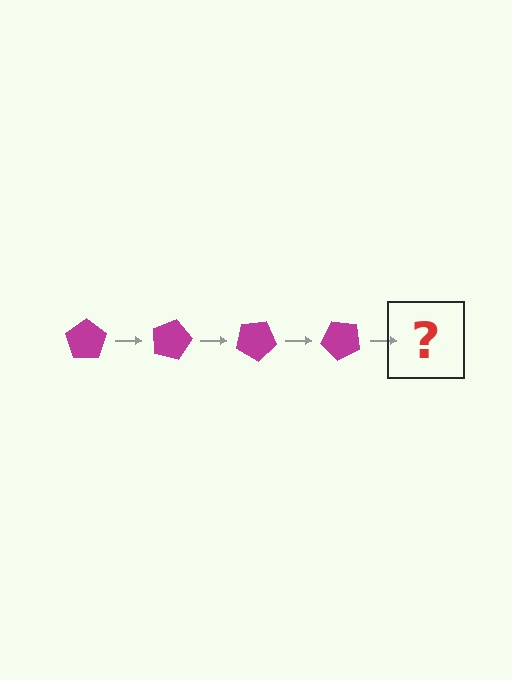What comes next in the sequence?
The next element should be a magenta pentagon rotated 60 degrees.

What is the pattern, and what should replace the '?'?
The pattern is that the pentagon rotates 15 degrees each step. The '?' should be a magenta pentagon rotated 60 degrees.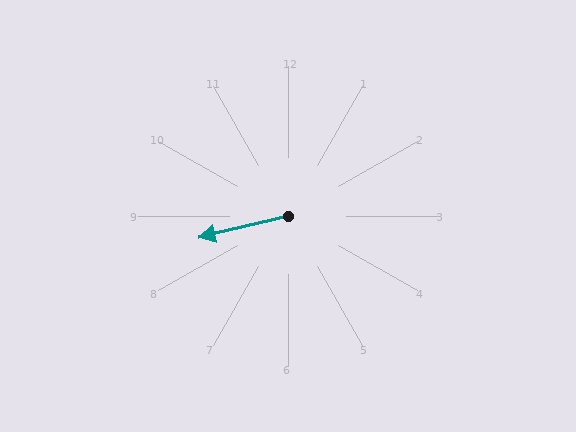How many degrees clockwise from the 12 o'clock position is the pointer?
Approximately 256 degrees.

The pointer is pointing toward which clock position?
Roughly 9 o'clock.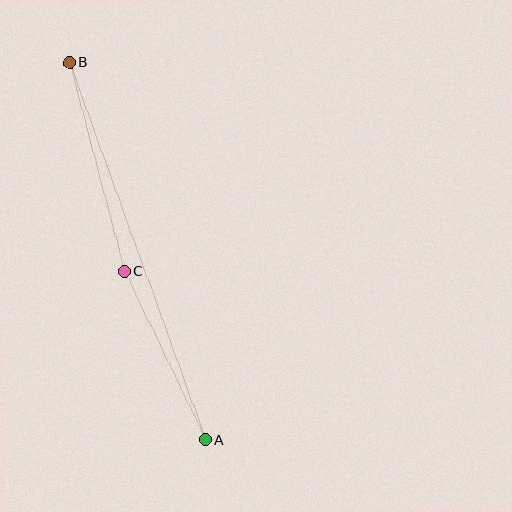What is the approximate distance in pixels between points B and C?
The distance between B and C is approximately 216 pixels.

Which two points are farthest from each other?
Points A and B are farthest from each other.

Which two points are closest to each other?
Points A and C are closest to each other.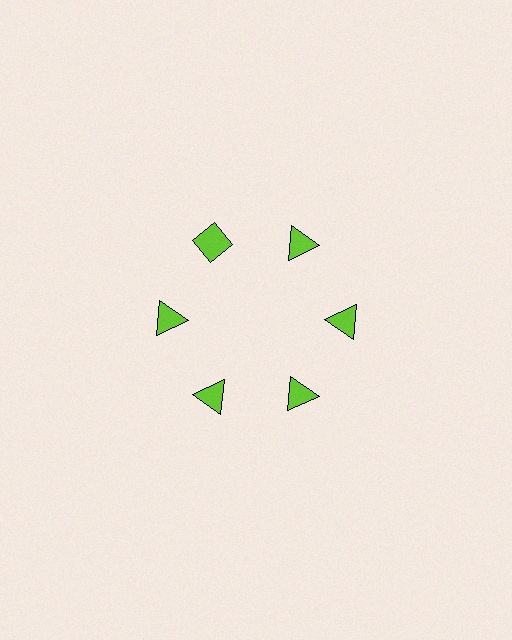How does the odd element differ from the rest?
It has a different shape: diamond instead of triangle.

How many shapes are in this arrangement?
There are 6 shapes arranged in a ring pattern.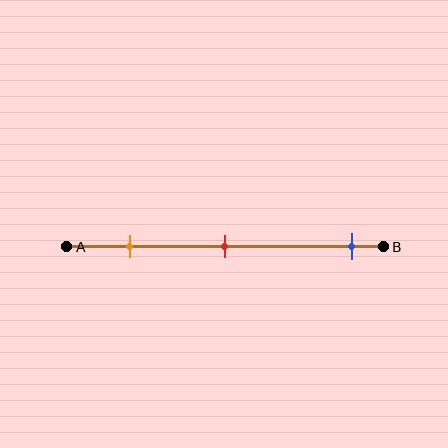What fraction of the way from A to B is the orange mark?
The orange mark is approximately 20% (0.2) of the way from A to B.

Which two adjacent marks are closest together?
The orange and red marks are the closest adjacent pair.